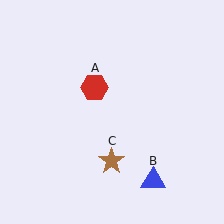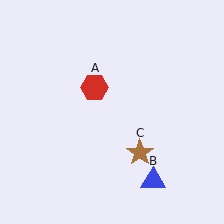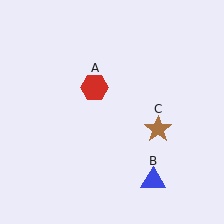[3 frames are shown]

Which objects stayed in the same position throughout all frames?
Red hexagon (object A) and blue triangle (object B) remained stationary.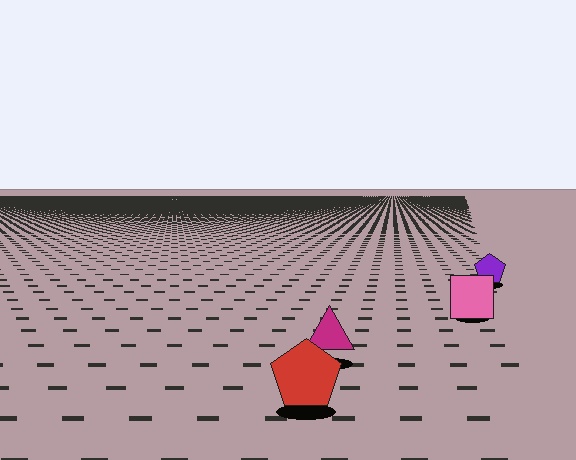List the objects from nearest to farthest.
From nearest to farthest: the red pentagon, the magenta triangle, the pink square, the purple pentagon.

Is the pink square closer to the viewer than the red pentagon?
No. The red pentagon is closer — you can tell from the texture gradient: the ground texture is coarser near it.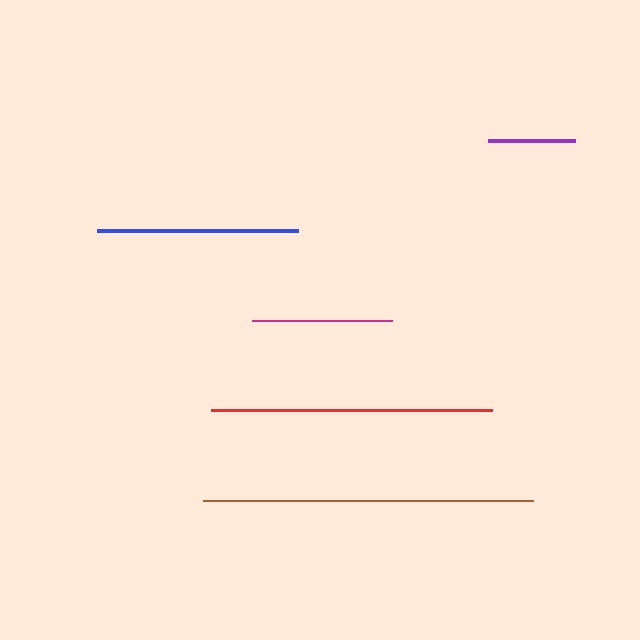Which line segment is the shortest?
The purple line is the shortest at approximately 88 pixels.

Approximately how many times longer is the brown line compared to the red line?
The brown line is approximately 1.2 times the length of the red line.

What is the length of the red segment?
The red segment is approximately 281 pixels long.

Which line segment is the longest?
The brown line is the longest at approximately 330 pixels.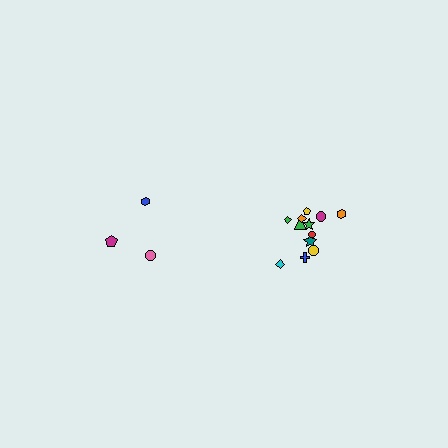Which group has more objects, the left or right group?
The right group.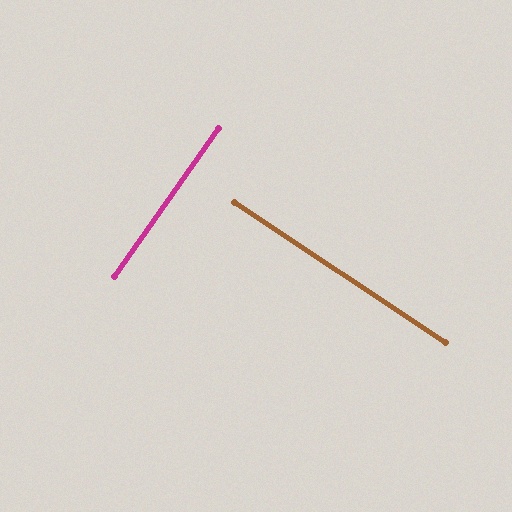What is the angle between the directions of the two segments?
Approximately 88 degrees.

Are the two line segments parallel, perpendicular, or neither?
Perpendicular — they meet at approximately 88°.